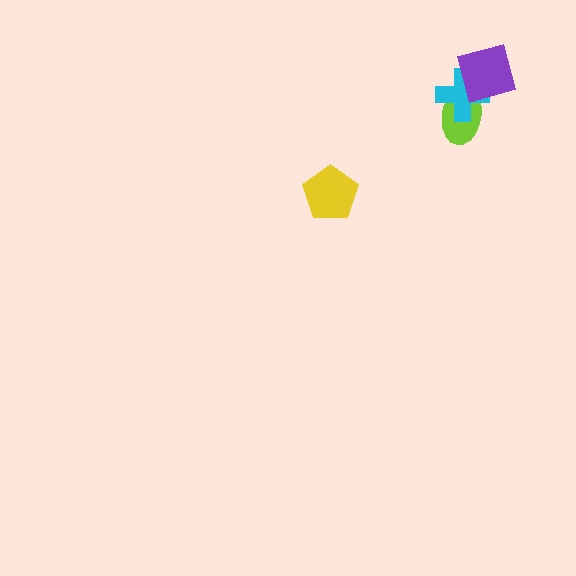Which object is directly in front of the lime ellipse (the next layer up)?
The cyan cross is directly in front of the lime ellipse.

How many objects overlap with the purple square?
2 objects overlap with the purple square.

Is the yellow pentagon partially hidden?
No, no other shape covers it.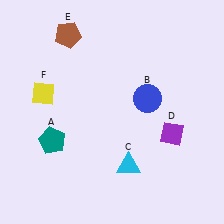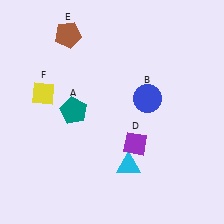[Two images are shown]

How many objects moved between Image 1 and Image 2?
2 objects moved between the two images.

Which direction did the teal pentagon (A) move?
The teal pentagon (A) moved up.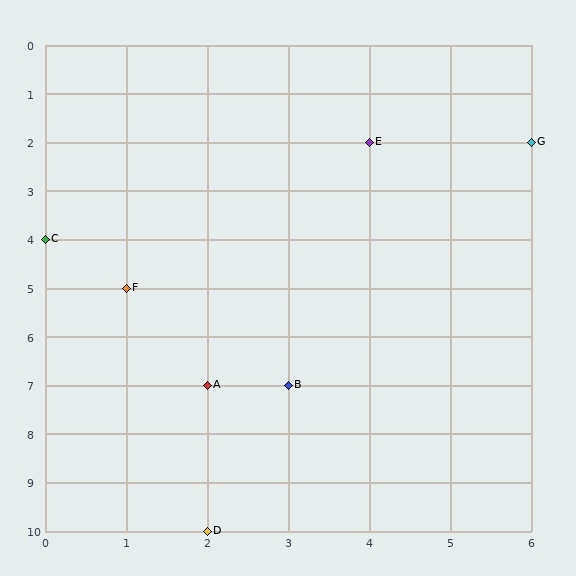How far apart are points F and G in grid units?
Points F and G are 5 columns and 3 rows apart (about 5.8 grid units diagonally).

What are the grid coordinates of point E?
Point E is at grid coordinates (4, 2).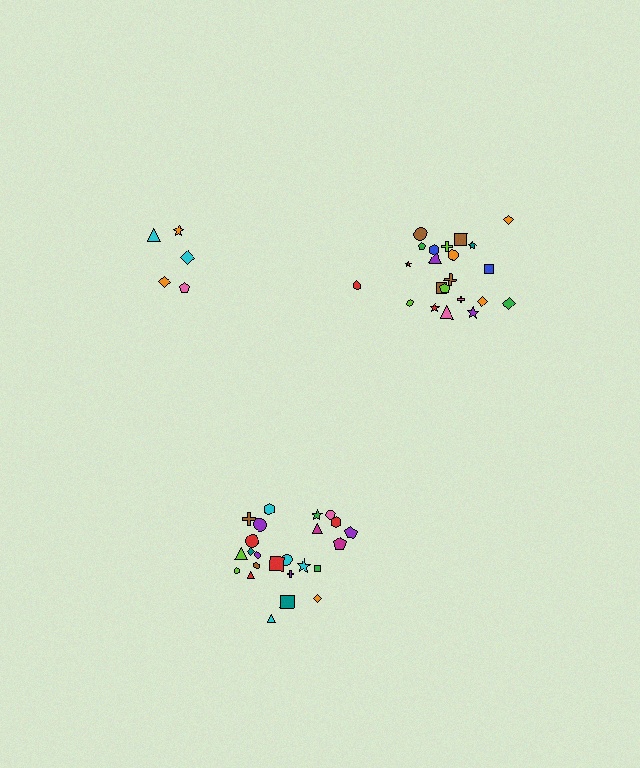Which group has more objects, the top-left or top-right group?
The top-right group.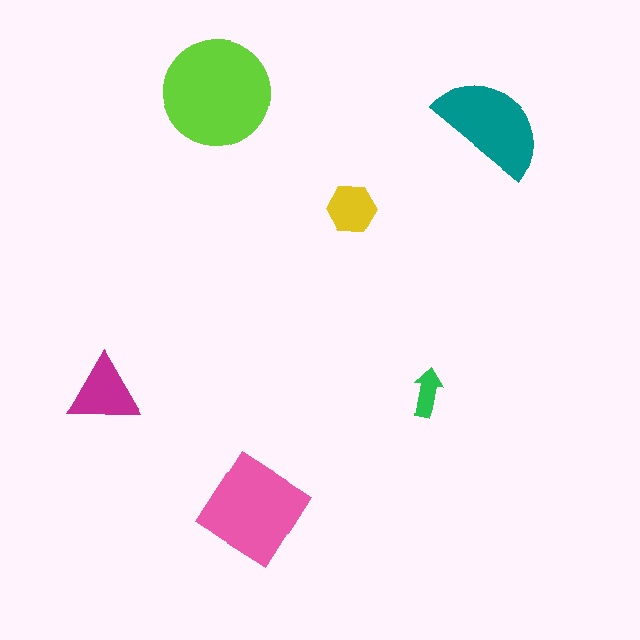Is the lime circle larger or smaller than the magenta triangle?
Larger.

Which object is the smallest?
The green arrow.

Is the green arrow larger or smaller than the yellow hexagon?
Smaller.